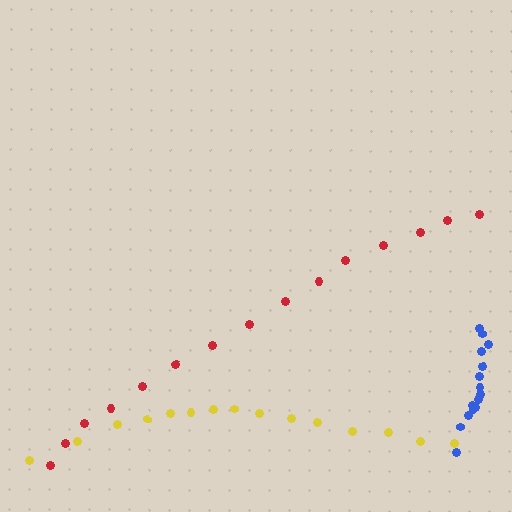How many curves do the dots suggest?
There are 3 distinct paths.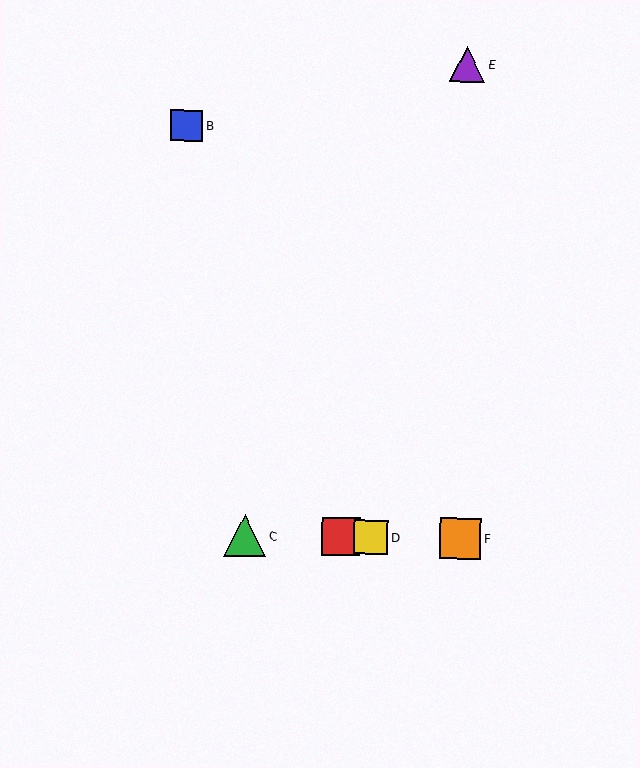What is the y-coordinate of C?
Object C is at y≈536.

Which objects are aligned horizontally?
Objects A, C, D, F are aligned horizontally.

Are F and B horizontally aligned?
No, F is at y≈538 and B is at y≈126.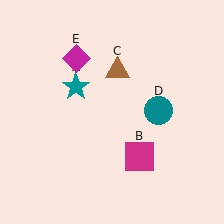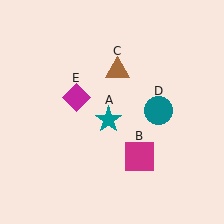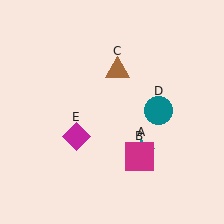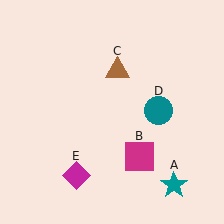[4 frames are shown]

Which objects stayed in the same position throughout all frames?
Magenta square (object B) and brown triangle (object C) and teal circle (object D) remained stationary.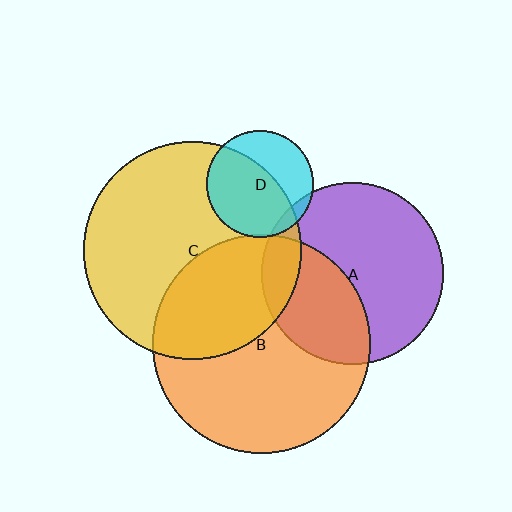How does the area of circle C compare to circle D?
Approximately 4.1 times.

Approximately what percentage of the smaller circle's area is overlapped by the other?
Approximately 5%.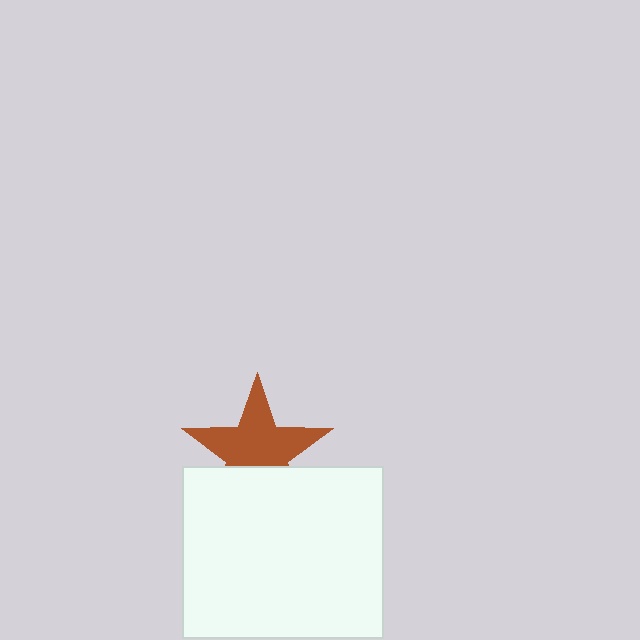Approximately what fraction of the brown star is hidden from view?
Roughly 34% of the brown star is hidden behind the white rectangle.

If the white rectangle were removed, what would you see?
You would see the complete brown star.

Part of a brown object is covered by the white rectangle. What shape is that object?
It is a star.